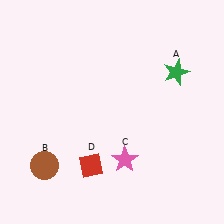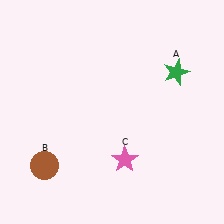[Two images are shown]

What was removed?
The red diamond (D) was removed in Image 2.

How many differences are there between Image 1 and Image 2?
There is 1 difference between the two images.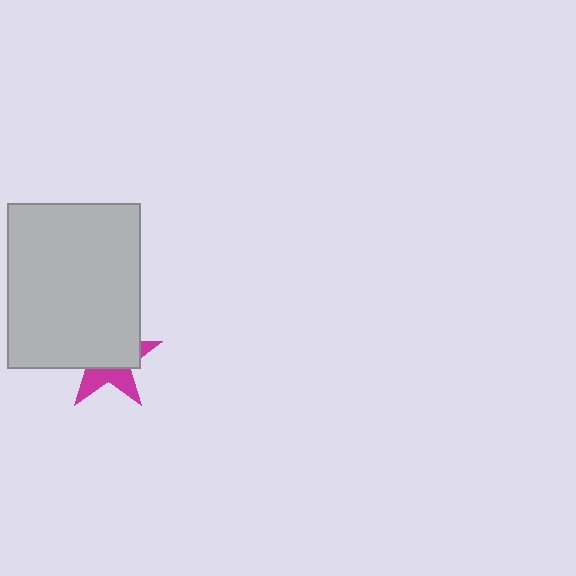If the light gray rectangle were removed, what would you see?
You would see the complete magenta star.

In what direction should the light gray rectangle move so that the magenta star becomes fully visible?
The light gray rectangle should move up. That is the shortest direction to clear the overlap and leave the magenta star fully visible.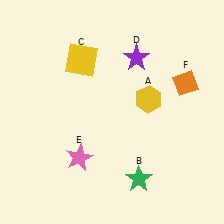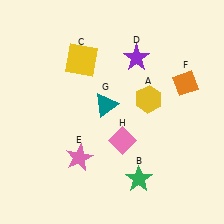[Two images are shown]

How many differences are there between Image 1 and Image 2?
There are 2 differences between the two images.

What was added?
A teal triangle (G), a pink diamond (H) were added in Image 2.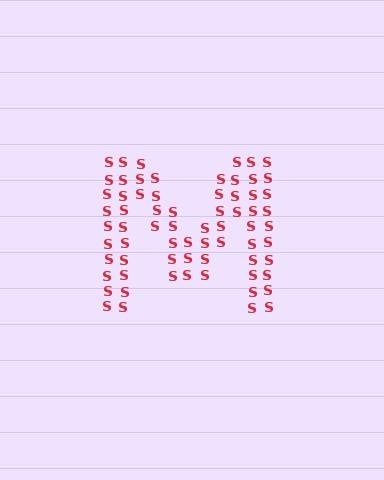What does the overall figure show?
The overall figure shows the letter M.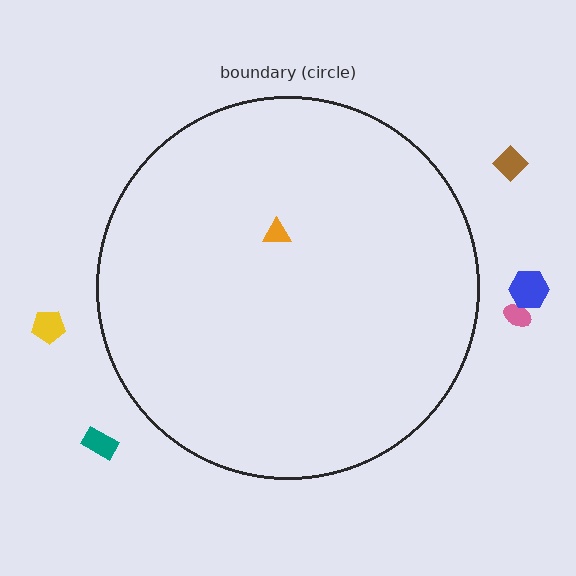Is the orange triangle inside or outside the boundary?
Inside.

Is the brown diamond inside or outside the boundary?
Outside.